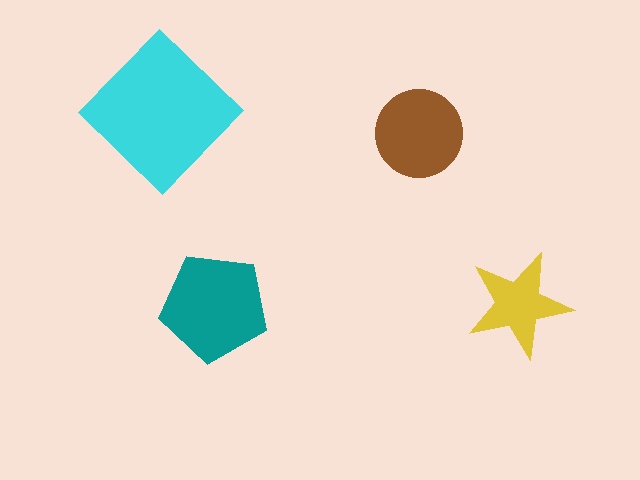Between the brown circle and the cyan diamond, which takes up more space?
The cyan diamond.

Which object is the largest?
The cyan diamond.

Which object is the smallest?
The yellow star.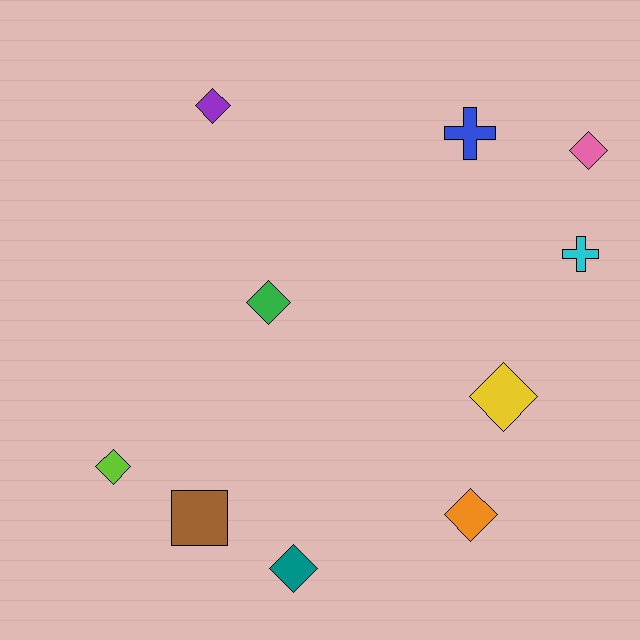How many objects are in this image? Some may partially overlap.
There are 10 objects.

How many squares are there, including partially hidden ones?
There is 1 square.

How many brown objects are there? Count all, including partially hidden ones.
There is 1 brown object.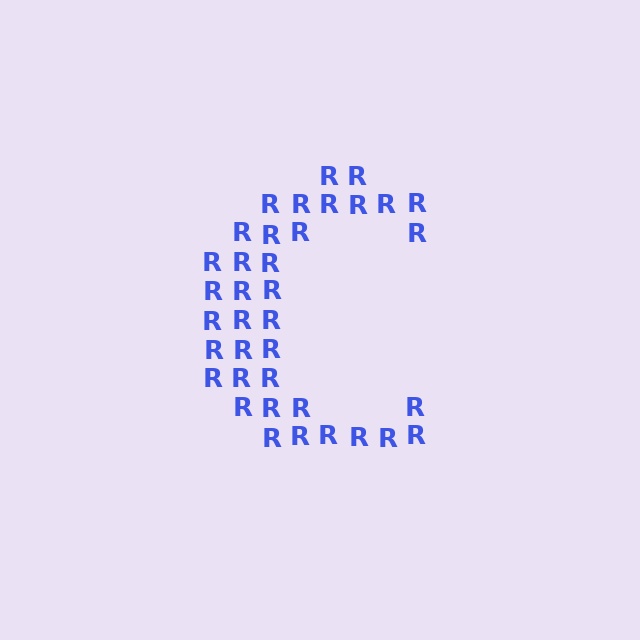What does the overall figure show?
The overall figure shows the letter C.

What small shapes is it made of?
It is made of small letter R's.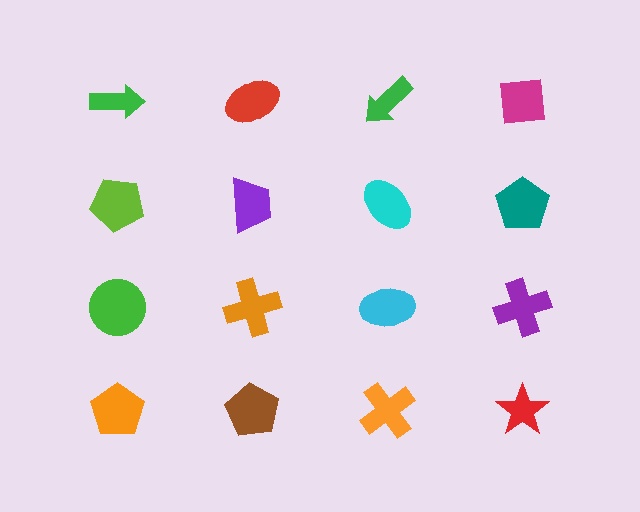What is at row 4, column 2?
A brown pentagon.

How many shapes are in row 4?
4 shapes.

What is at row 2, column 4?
A teal pentagon.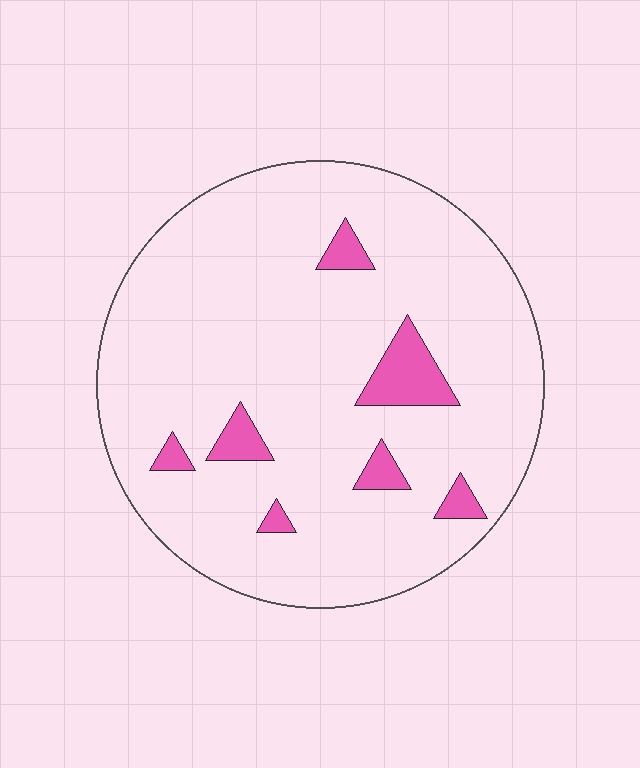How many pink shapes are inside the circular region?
7.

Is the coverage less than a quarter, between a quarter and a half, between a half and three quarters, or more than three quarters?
Less than a quarter.